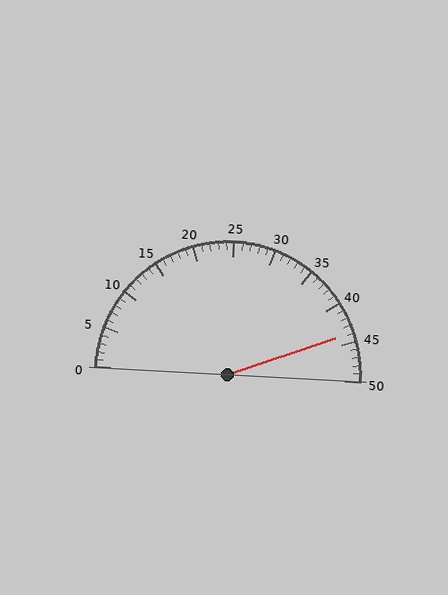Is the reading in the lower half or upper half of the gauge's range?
The reading is in the upper half of the range (0 to 50).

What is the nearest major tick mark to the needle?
The nearest major tick mark is 45.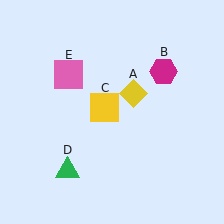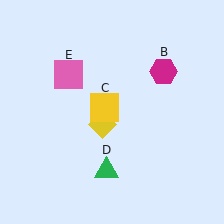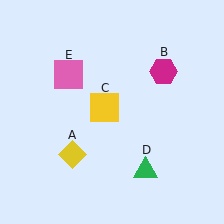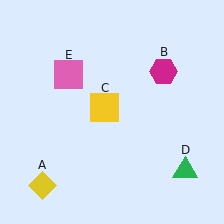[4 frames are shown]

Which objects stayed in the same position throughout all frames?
Magenta hexagon (object B) and yellow square (object C) and pink square (object E) remained stationary.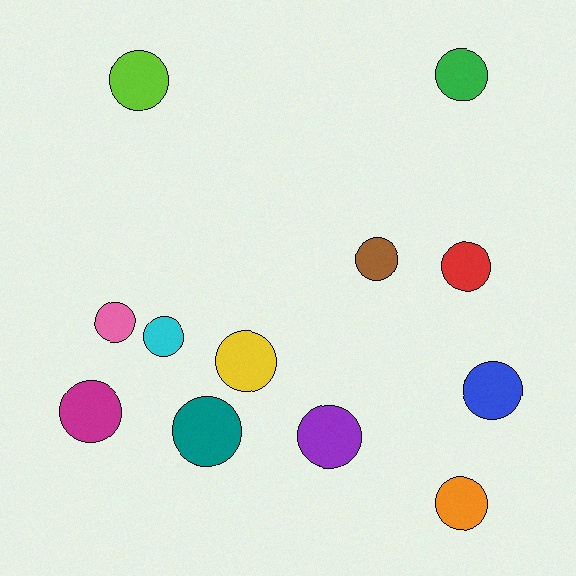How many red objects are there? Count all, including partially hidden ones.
There is 1 red object.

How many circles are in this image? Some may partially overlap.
There are 12 circles.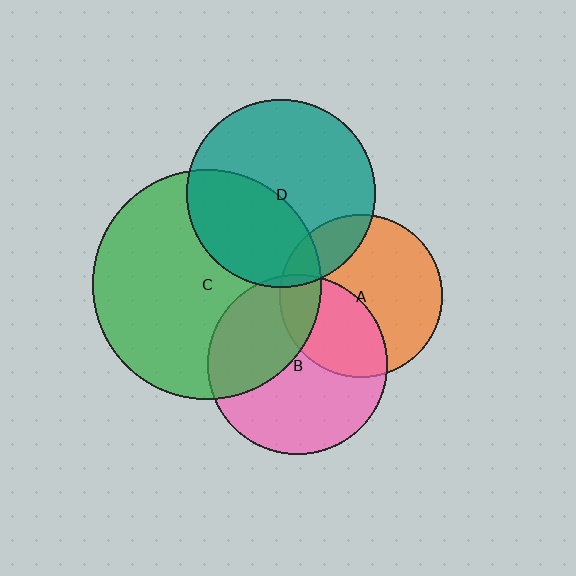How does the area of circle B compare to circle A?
Approximately 1.2 times.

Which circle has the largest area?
Circle C (green).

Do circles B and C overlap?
Yes.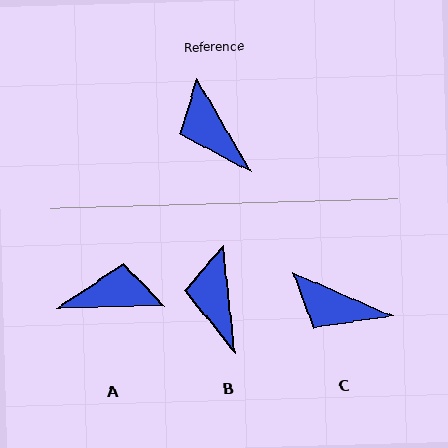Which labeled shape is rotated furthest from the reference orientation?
A, about 119 degrees away.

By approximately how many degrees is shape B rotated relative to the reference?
Approximately 24 degrees clockwise.